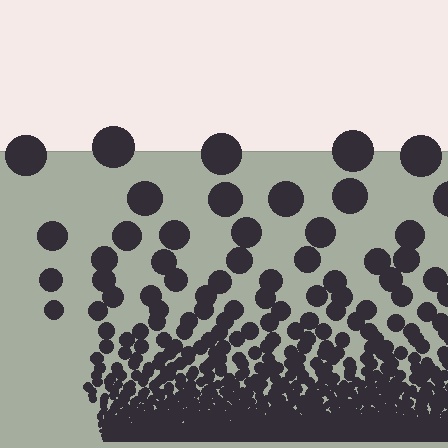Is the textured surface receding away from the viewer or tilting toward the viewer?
The surface appears to tilt toward the viewer. Texture elements get larger and sparser toward the top.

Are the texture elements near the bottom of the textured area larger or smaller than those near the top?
Smaller. The gradient is inverted — elements near the bottom are smaller and denser.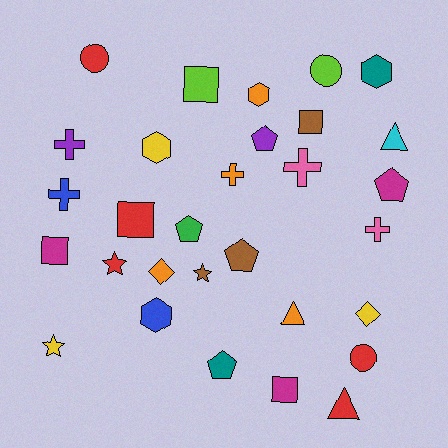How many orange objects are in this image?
There are 4 orange objects.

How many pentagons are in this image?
There are 5 pentagons.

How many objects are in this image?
There are 30 objects.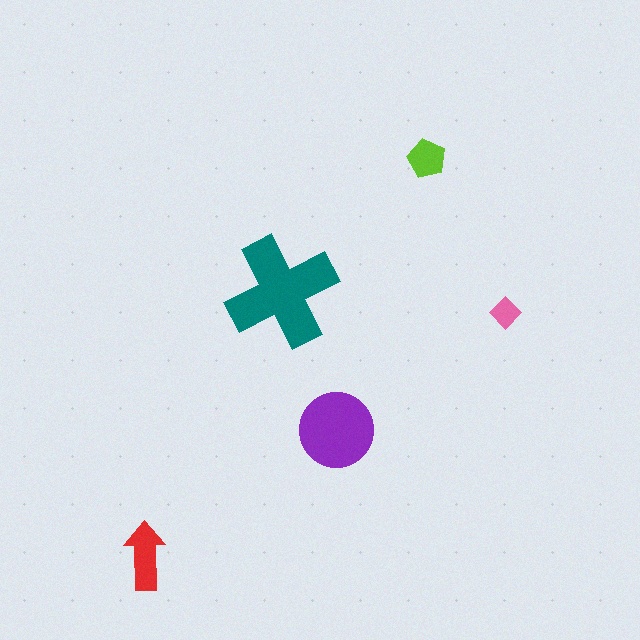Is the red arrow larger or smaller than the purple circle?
Smaller.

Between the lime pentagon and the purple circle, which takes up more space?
The purple circle.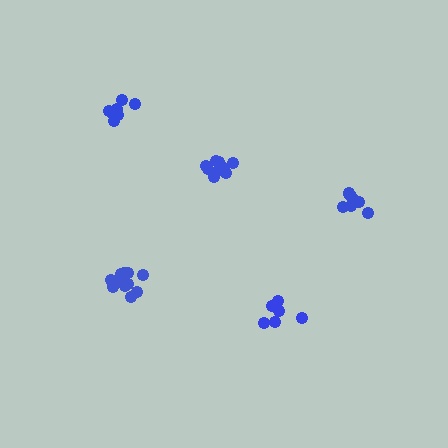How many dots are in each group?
Group 1: 7 dots, Group 2: 12 dots, Group 3: 10 dots, Group 4: 7 dots, Group 5: 7 dots (43 total).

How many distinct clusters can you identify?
There are 5 distinct clusters.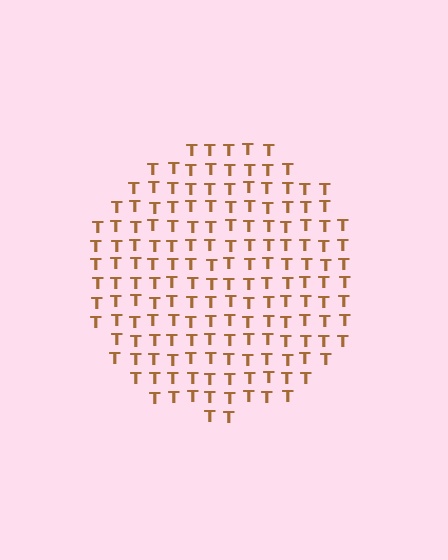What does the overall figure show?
The overall figure shows a circle.